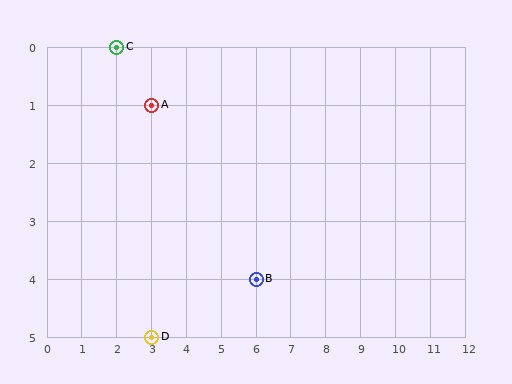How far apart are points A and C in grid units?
Points A and C are 1 column and 1 row apart (about 1.4 grid units diagonally).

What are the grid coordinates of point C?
Point C is at grid coordinates (2, 0).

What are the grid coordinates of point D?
Point D is at grid coordinates (3, 5).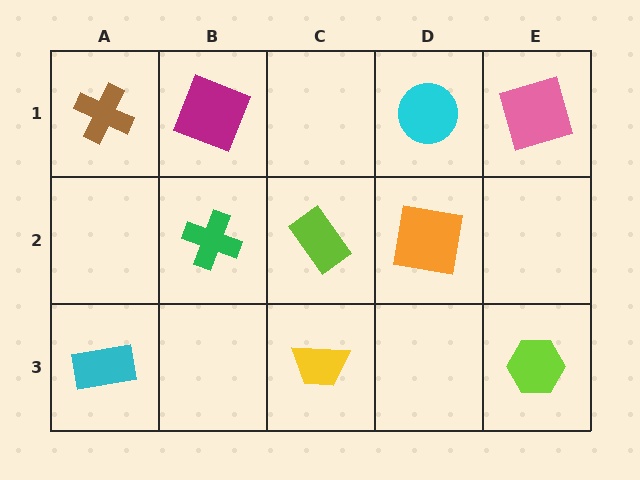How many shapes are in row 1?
4 shapes.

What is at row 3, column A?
A cyan rectangle.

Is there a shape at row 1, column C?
No, that cell is empty.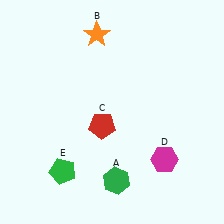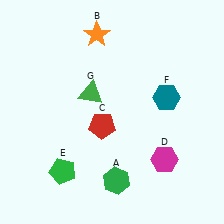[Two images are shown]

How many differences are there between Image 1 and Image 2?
There are 2 differences between the two images.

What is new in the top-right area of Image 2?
A teal hexagon (F) was added in the top-right area of Image 2.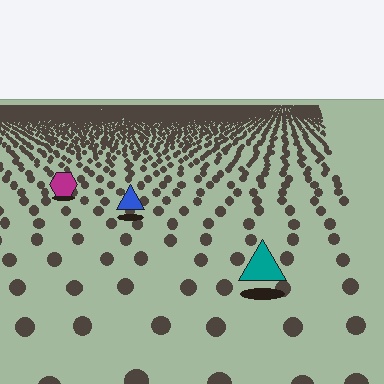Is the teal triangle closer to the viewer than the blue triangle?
Yes. The teal triangle is closer — you can tell from the texture gradient: the ground texture is coarser near it.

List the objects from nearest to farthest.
From nearest to farthest: the teal triangle, the blue triangle, the magenta hexagon.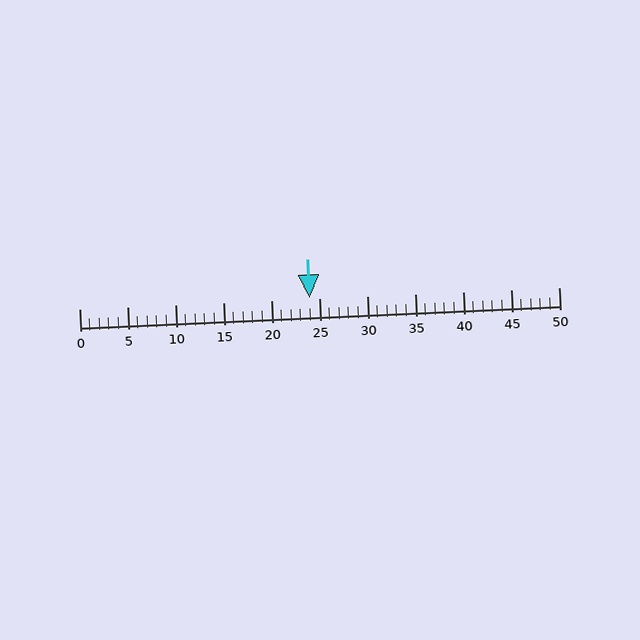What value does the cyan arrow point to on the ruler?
The cyan arrow points to approximately 24.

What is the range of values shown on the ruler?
The ruler shows values from 0 to 50.